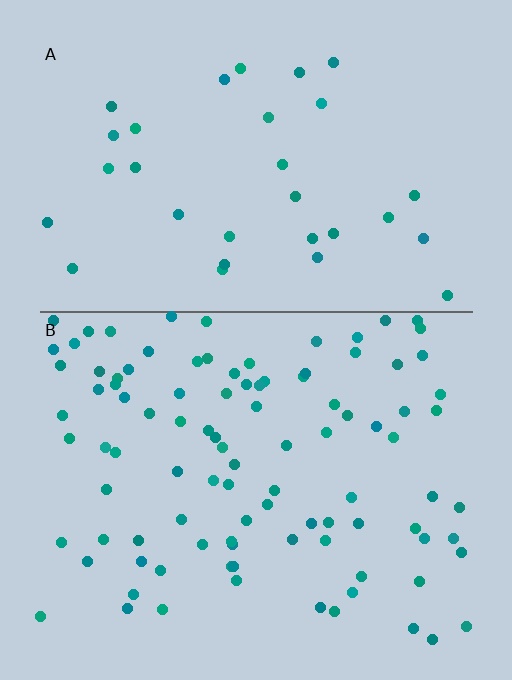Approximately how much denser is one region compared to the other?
Approximately 3.1× — region B over region A.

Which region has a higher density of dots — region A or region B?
B (the bottom).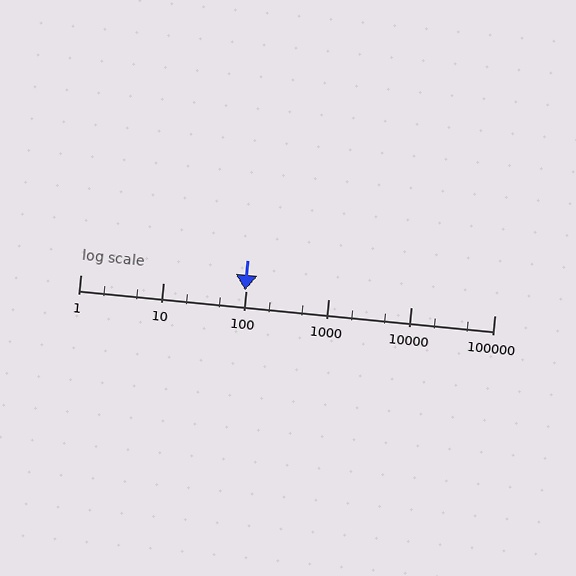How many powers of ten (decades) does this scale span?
The scale spans 5 decades, from 1 to 100000.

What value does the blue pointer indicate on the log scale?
The pointer indicates approximately 97.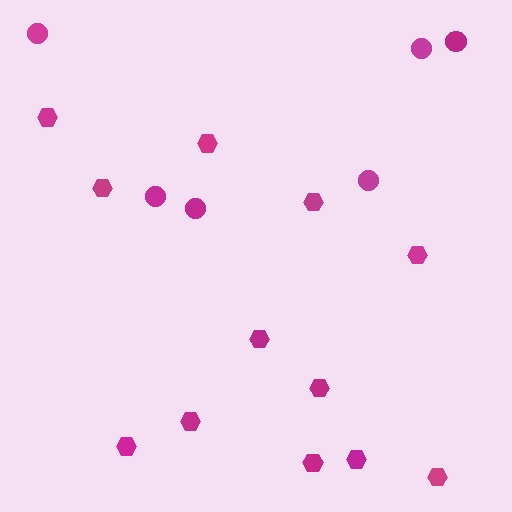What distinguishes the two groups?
There are 2 groups: one group of hexagons (12) and one group of circles (6).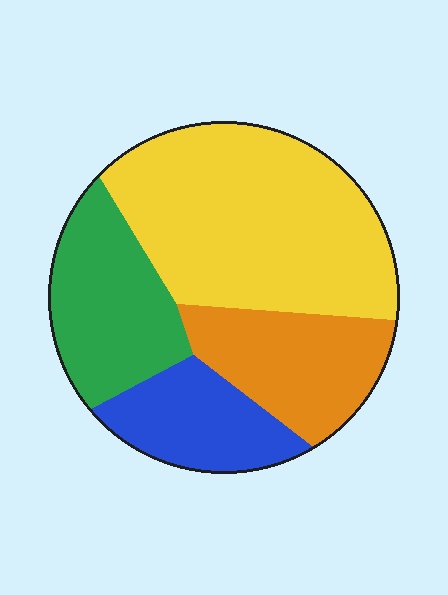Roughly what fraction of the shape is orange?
Orange takes up about one fifth (1/5) of the shape.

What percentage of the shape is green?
Green takes up less than a quarter of the shape.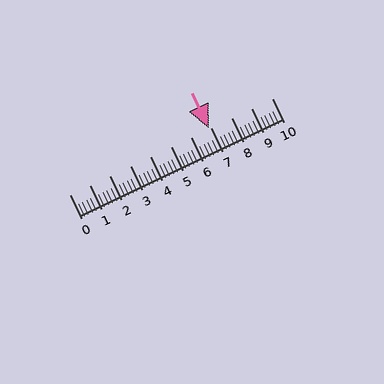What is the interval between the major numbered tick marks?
The major tick marks are spaced 1 units apart.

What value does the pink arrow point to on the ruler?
The pink arrow points to approximately 6.9.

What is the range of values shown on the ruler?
The ruler shows values from 0 to 10.